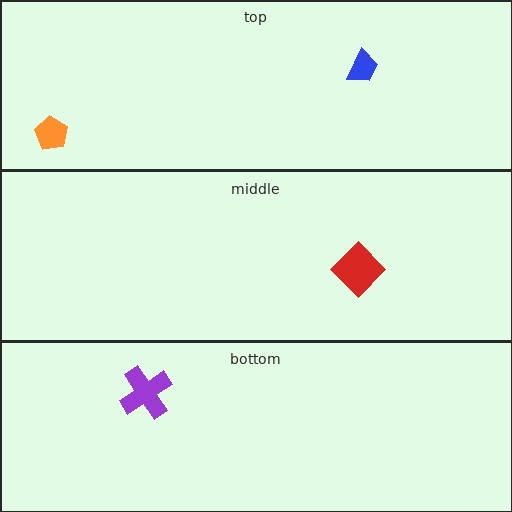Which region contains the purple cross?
The bottom region.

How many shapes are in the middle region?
1.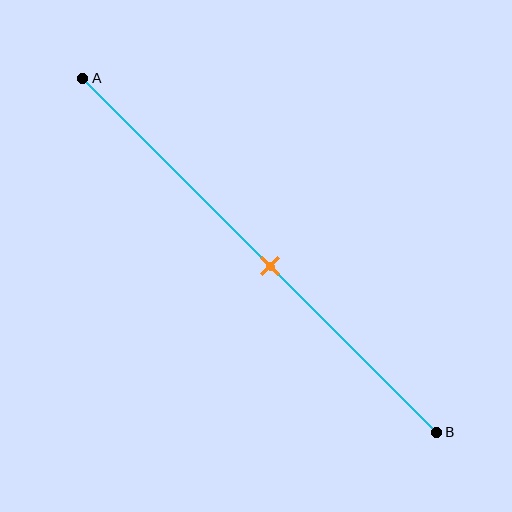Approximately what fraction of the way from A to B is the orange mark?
The orange mark is approximately 55% of the way from A to B.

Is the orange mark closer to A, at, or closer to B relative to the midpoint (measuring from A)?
The orange mark is closer to point B than the midpoint of segment AB.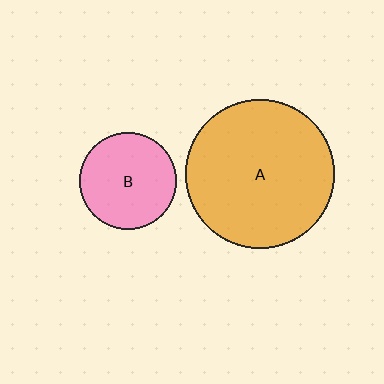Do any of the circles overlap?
No, none of the circles overlap.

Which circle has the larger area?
Circle A (orange).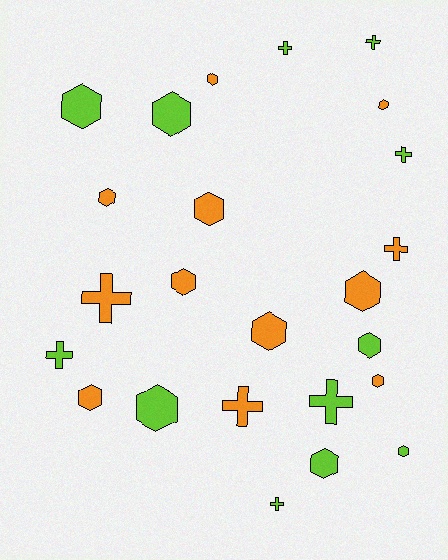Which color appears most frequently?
Lime, with 12 objects.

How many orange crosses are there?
There are 3 orange crosses.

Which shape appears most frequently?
Hexagon, with 15 objects.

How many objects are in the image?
There are 24 objects.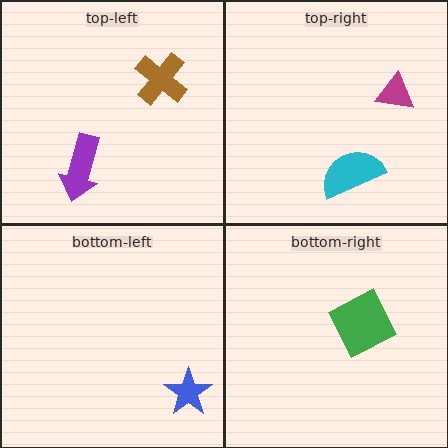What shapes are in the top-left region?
The brown cross, the purple arrow.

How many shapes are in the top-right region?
2.